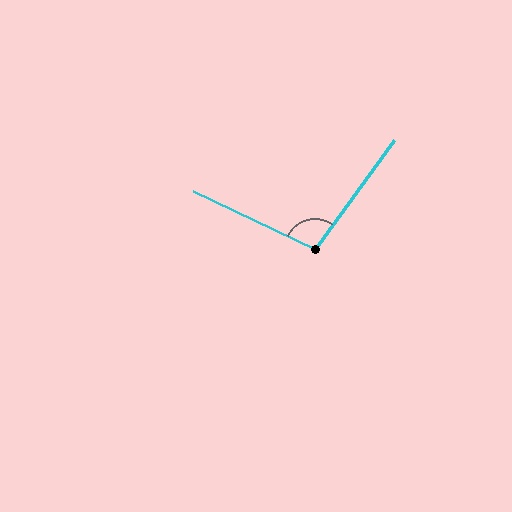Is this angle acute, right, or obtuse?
It is obtuse.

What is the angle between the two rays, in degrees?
Approximately 101 degrees.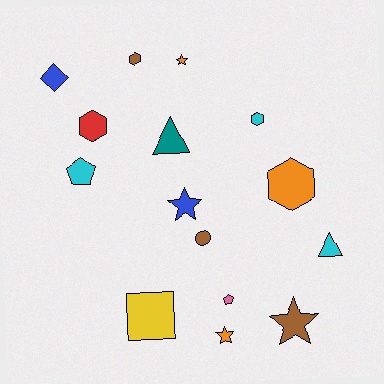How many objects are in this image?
There are 15 objects.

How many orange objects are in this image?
There are 3 orange objects.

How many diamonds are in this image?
There is 1 diamond.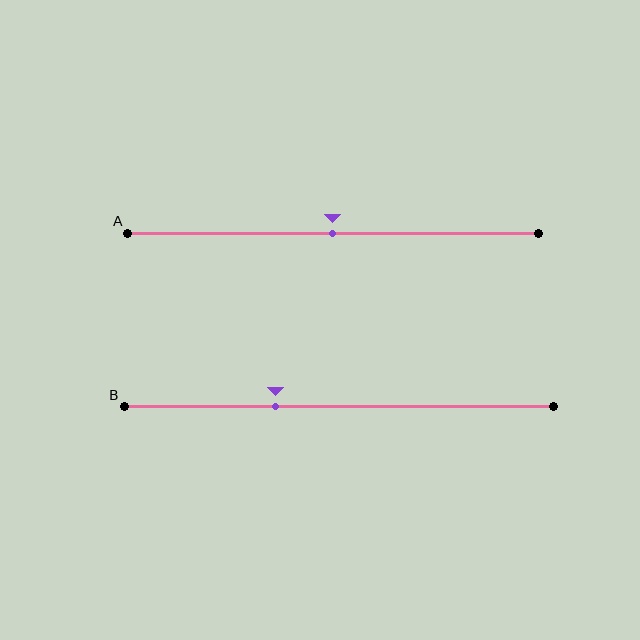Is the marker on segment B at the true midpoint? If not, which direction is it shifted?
No, the marker on segment B is shifted to the left by about 15% of the segment length.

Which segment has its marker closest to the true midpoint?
Segment A has its marker closest to the true midpoint.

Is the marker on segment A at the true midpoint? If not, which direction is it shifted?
Yes, the marker on segment A is at the true midpoint.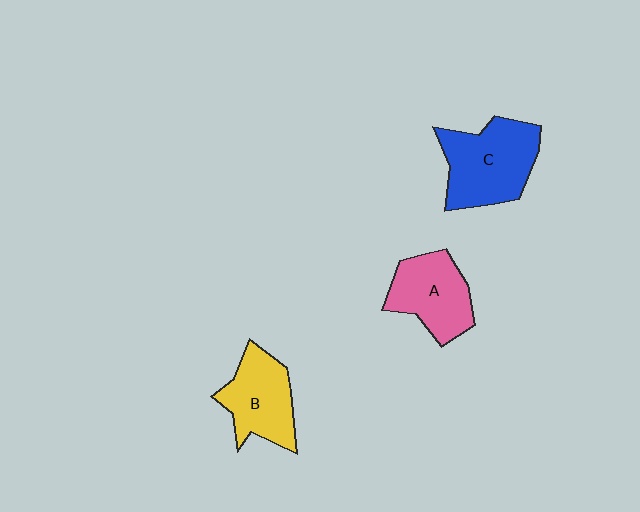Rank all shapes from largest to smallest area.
From largest to smallest: C (blue), B (yellow), A (pink).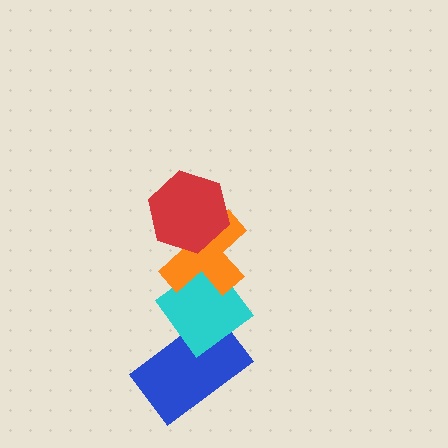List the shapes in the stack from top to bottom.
From top to bottom: the red hexagon, the orange cross, the cyan diamond, the blue rectangle.